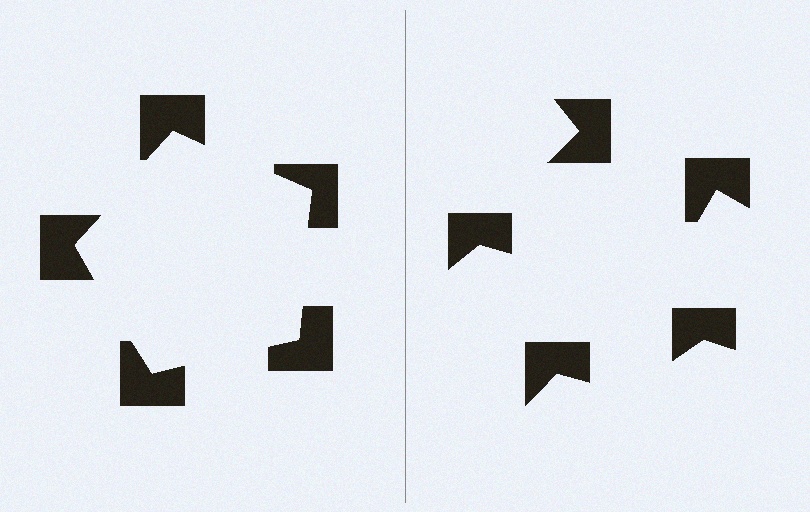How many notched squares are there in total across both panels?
10 — 5 on each side.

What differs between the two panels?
The notched squares are positioned identically on both sides; only the wedge orientations differ. On the left they align to a pentagon; on the right they are misaligned.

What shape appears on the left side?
An illusory pentagon.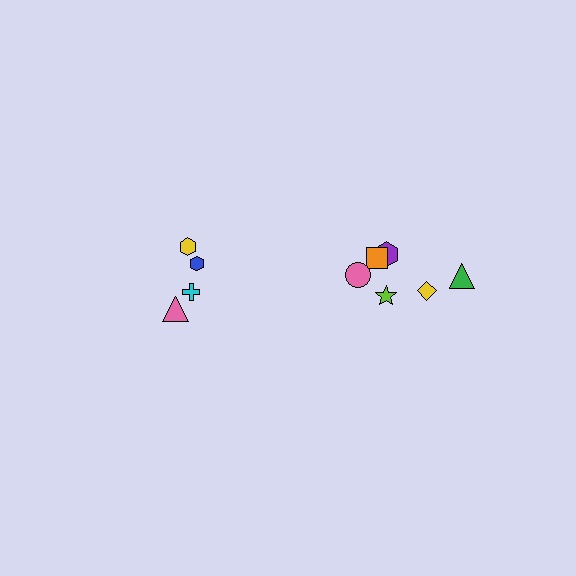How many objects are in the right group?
There are 6 objects.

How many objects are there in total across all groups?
There are 10 objects.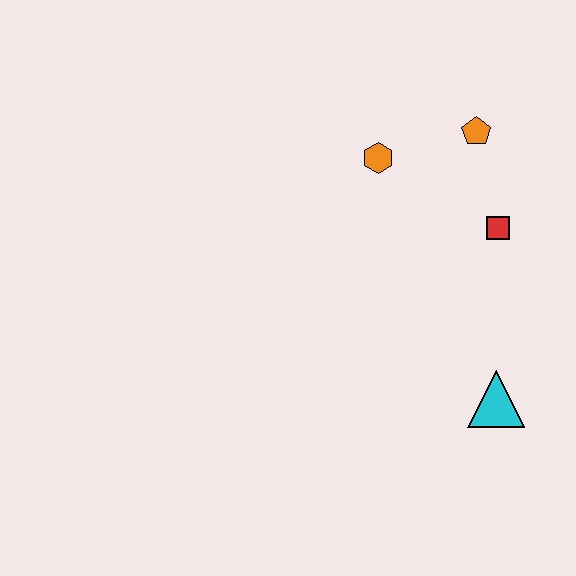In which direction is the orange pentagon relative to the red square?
The orange pentagon is above the red square.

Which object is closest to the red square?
The orange pentagon is closest to the red square.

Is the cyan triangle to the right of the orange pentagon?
Yes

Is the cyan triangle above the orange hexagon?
No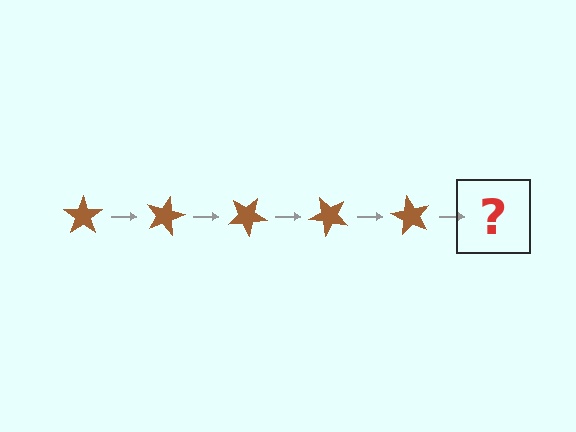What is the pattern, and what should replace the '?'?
The pattern is that the star rotates 15 degrees each step. The '?' should be a brown star rotated 75 degrees.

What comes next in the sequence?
The next element should be a brown star rotated 75 degrees.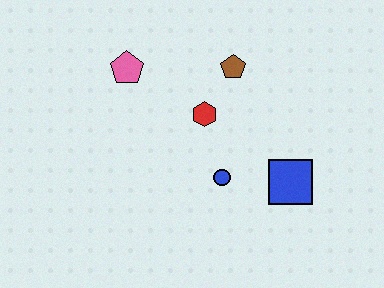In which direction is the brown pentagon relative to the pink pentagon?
The brown pentagon is to the right of the pink pentagon.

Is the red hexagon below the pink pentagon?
Yes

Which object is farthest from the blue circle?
The pink pentagon is farthest from the blue circle.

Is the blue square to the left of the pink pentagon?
No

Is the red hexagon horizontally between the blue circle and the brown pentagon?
No